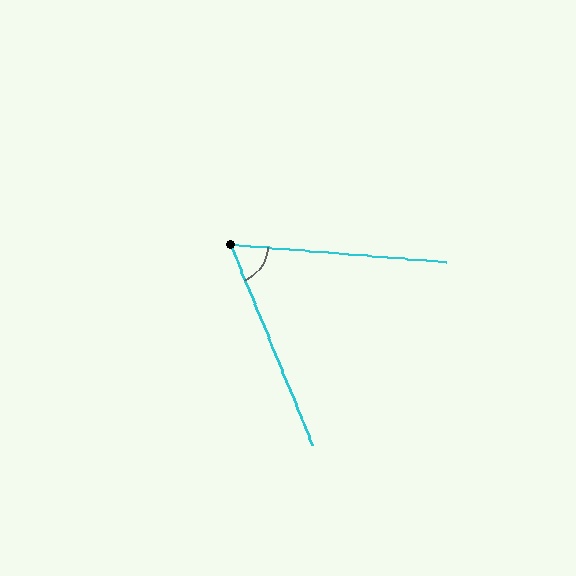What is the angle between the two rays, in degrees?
Approximately 63 degrees.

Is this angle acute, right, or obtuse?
It is acute.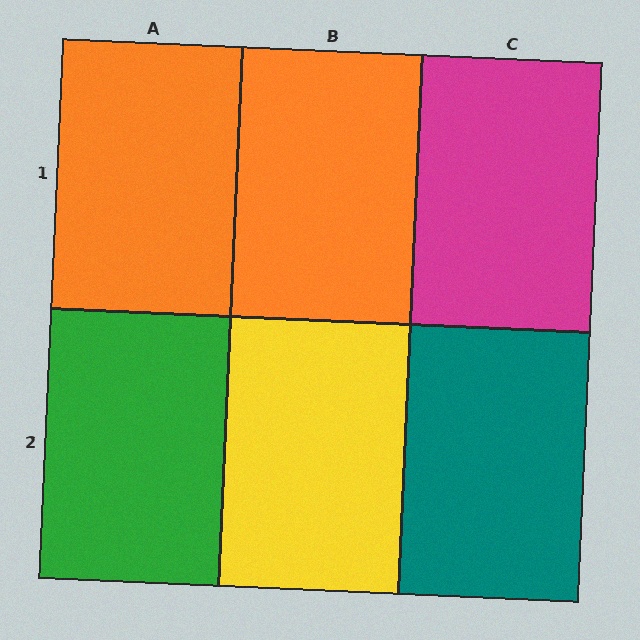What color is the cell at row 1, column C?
Magenta.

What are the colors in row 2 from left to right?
Green, yellow, teal.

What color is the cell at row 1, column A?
Orange.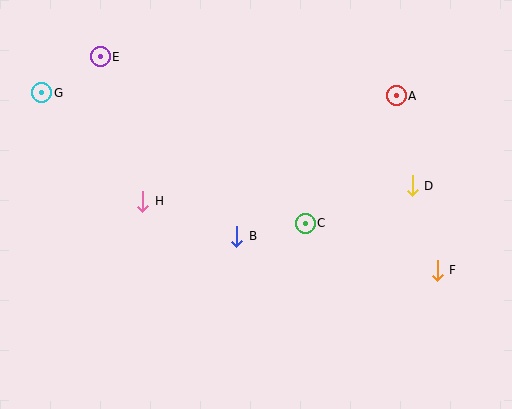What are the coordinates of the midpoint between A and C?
The midpoint between A and C is at (351, 159).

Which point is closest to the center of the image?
Point B at (237, 236) is closest to the center.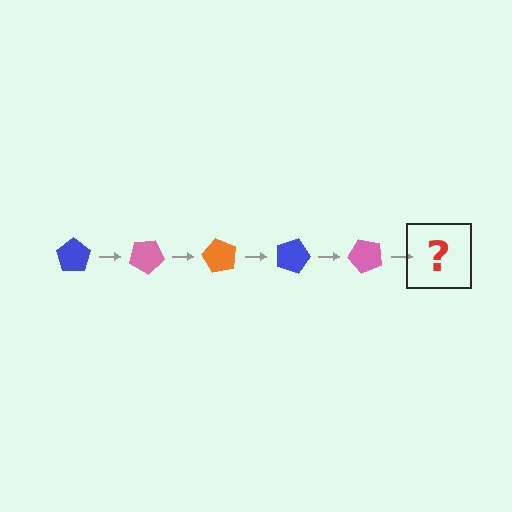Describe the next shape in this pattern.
It should be an orange pentagon, rotated 150 degrees from the start.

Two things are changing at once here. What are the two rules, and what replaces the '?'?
The two rules are that it rotates 30 degrees each step and the color cycles through blue, pink, and orange. The '?' should be an orange pentagon, rotated 150 degrees from the start.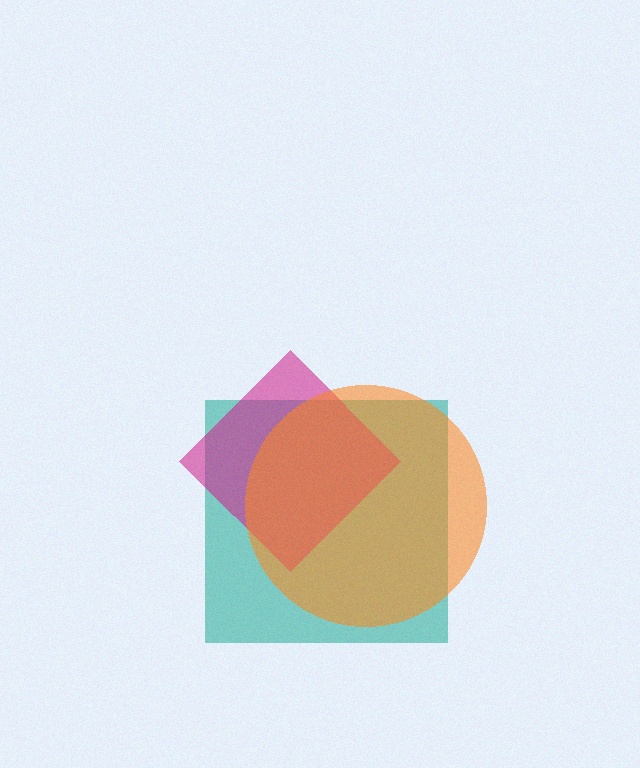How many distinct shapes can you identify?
There are 3 distinct shapes: a teal square, a magenta diamond, an orange circle.